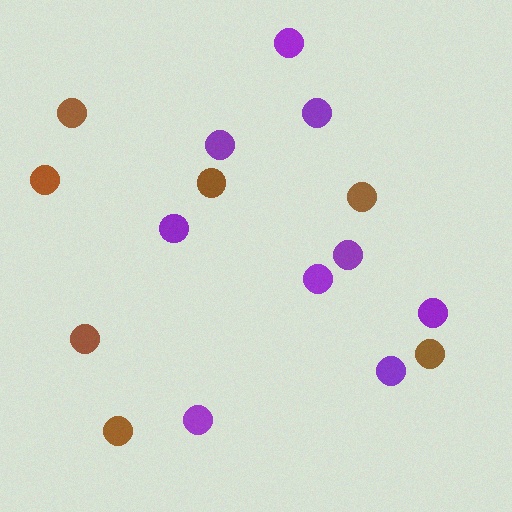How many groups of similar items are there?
There are 2 groups: one group of brown circles (7) and one group of purple circles (9).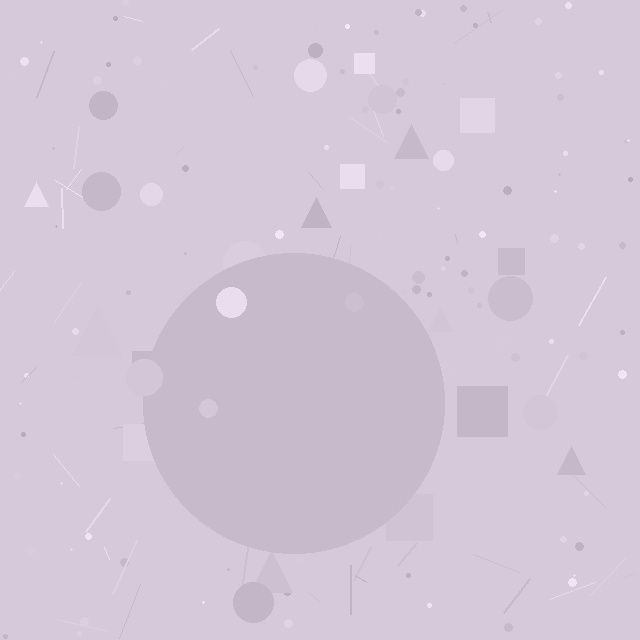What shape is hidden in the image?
A circle is hidden in the image.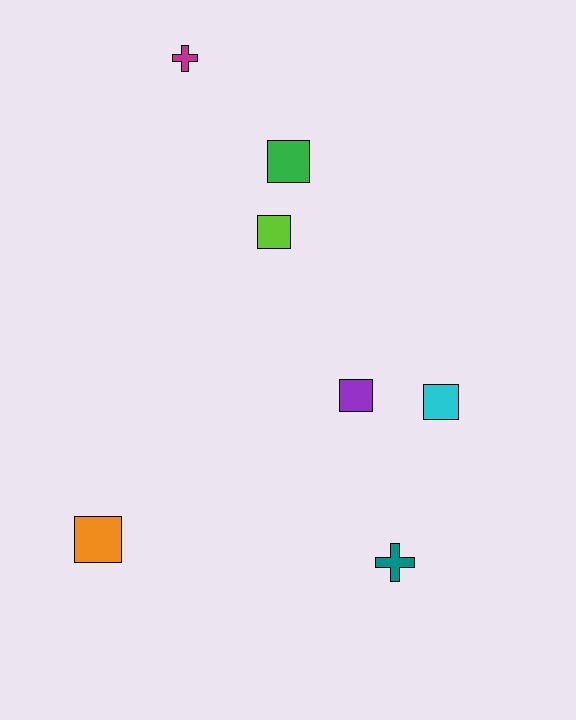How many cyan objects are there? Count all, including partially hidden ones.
There is 1 cyan object.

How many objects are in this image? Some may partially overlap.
There are 7 objects.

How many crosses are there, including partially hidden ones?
There are 2 crosses.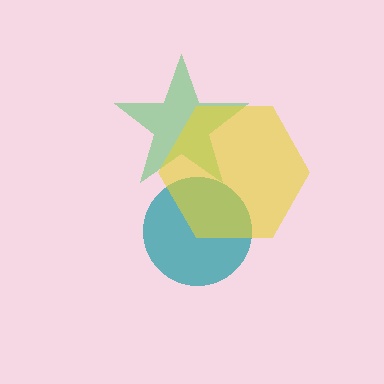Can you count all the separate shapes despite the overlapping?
Yes, there are 3 separate shapes.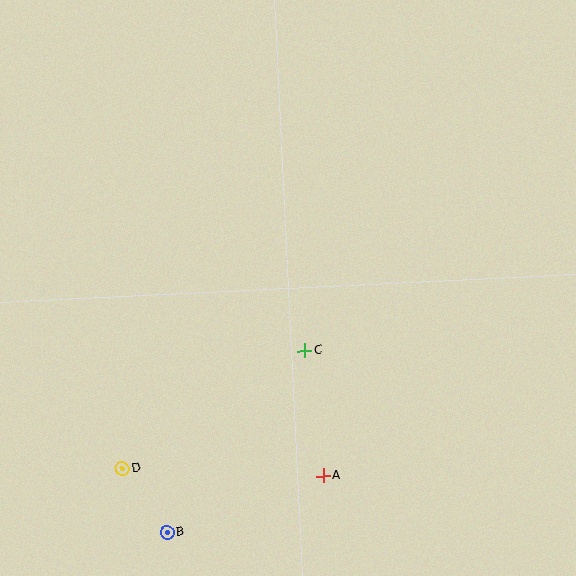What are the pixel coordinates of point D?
Point D is at (122, 469).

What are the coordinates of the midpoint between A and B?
The midpoint between A and B is at (245, 504).